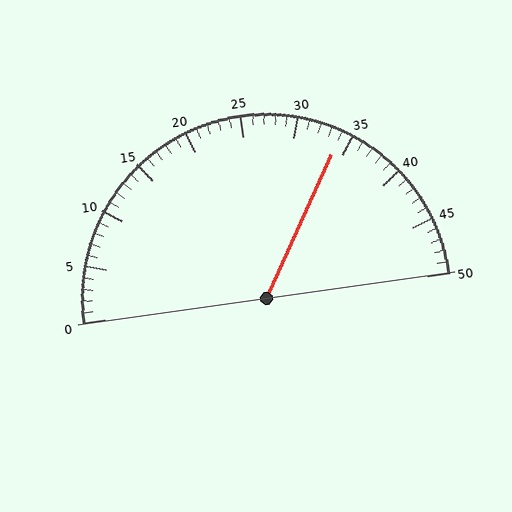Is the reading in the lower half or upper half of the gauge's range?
The reading is in the upper half of the range (0 to 50).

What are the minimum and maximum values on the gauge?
The gauge ranges from 0 to 50.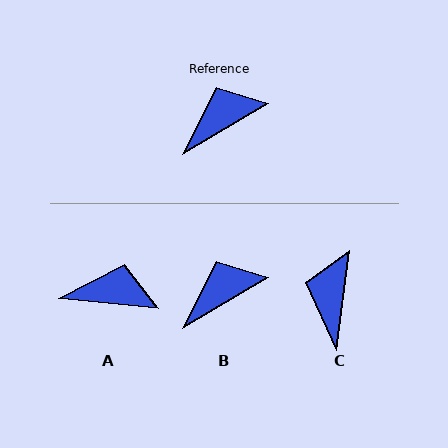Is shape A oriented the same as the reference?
No, it is off by about 36 degrees.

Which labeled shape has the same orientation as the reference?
B.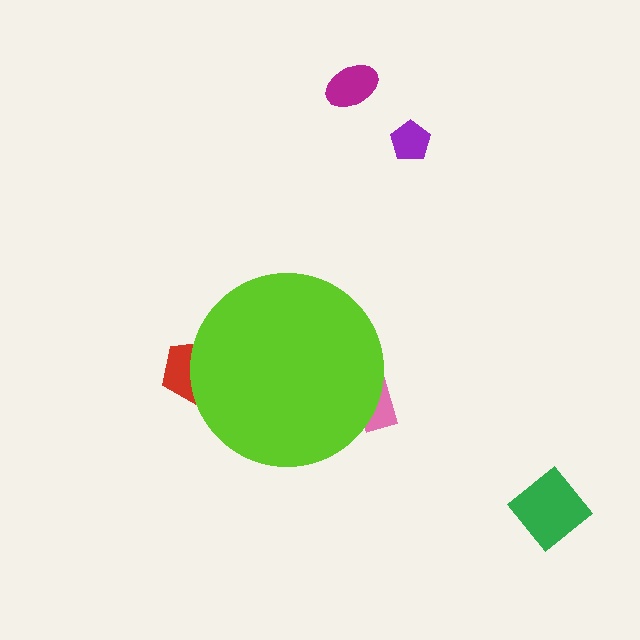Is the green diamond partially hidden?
No, the green diamond is fully visible.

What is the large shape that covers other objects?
A lime circle.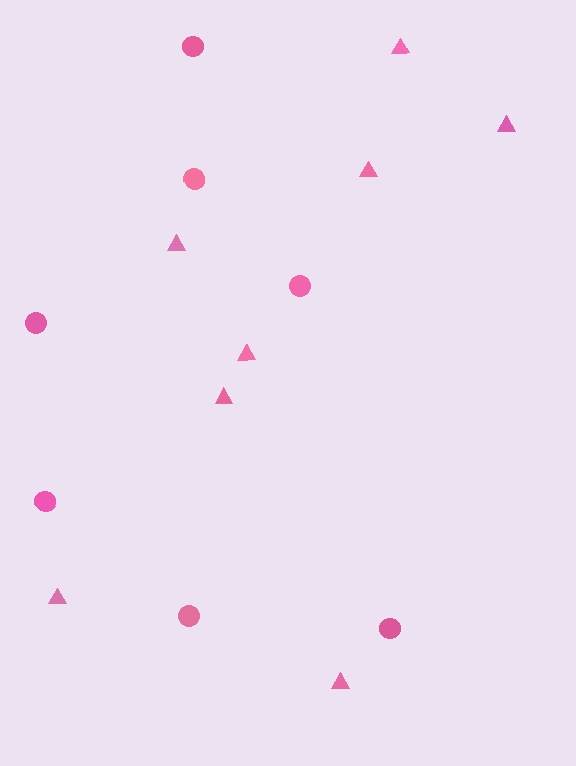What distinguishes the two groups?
There are 2 groups: one group of triangles (8) and one group of circles (7).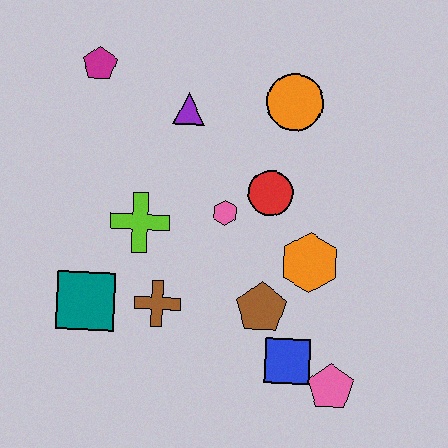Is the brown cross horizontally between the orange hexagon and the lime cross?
Yes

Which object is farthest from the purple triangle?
The pink pentagon is farthest from the purple triangle.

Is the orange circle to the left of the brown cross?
No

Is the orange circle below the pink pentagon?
No